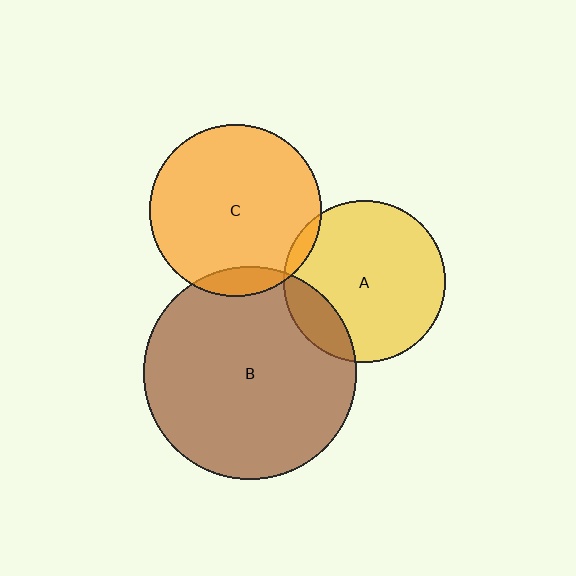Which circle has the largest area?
Circle B (brown).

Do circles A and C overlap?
Yes.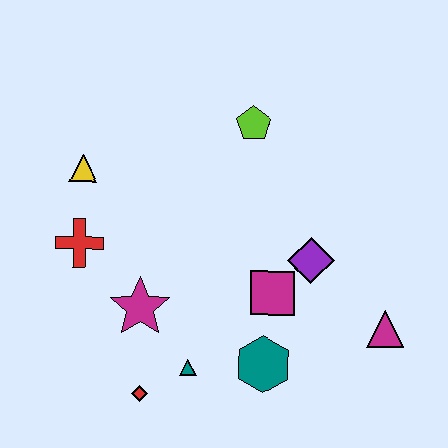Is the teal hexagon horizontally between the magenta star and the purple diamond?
Yes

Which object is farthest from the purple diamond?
The yellow triangle is farthest from the purple diamond.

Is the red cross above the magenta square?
Yes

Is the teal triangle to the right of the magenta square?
No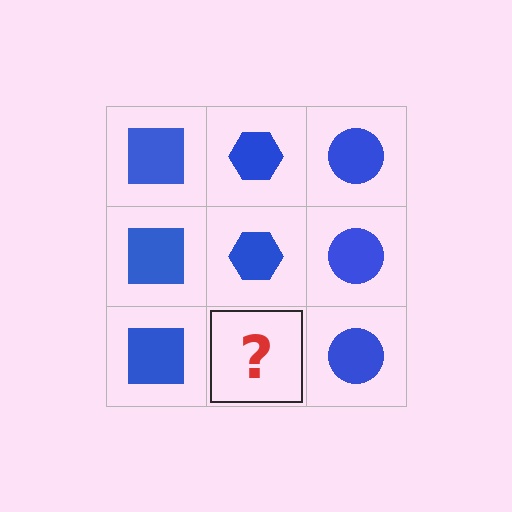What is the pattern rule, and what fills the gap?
The rule is that each column has a consistent shape. The gap should be filled with a blue hexagon.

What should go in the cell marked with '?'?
The missing cell should contain a blue hexagon.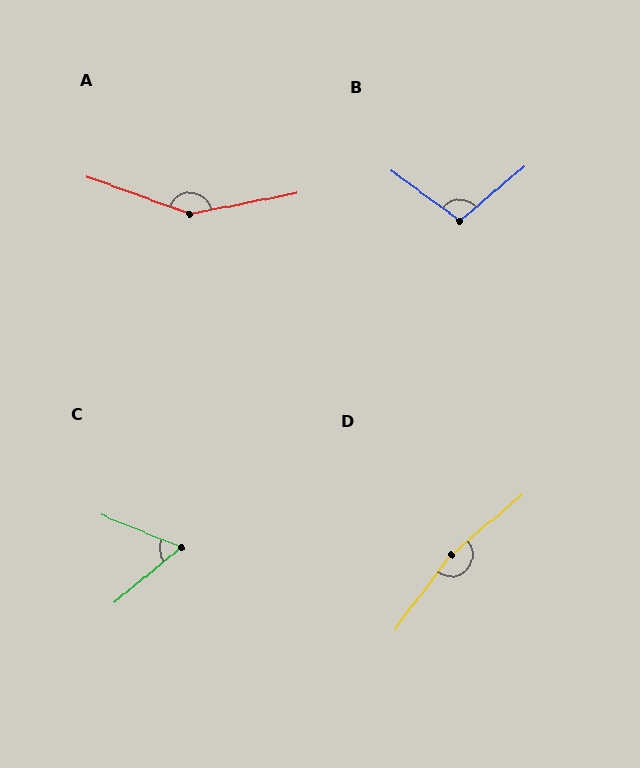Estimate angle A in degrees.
Approximately 149 degrees.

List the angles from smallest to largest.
C (61°), B (104°), A (149°), D (167°).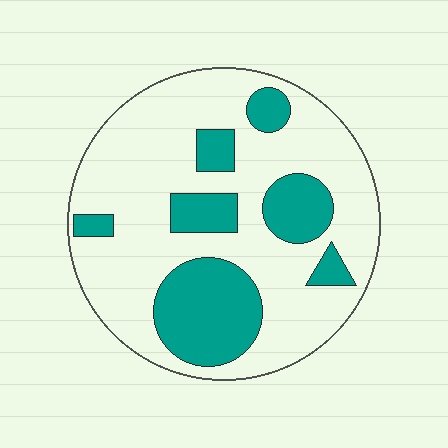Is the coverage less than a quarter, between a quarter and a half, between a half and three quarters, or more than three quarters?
Between a quarter and a half.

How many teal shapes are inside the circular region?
7.